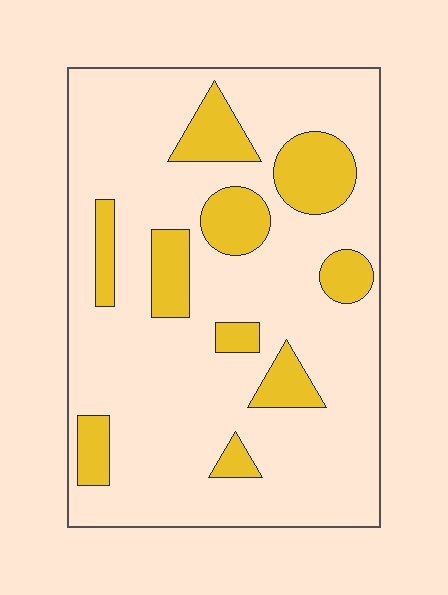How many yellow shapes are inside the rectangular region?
10.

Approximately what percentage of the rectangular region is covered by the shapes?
Approximately 20%.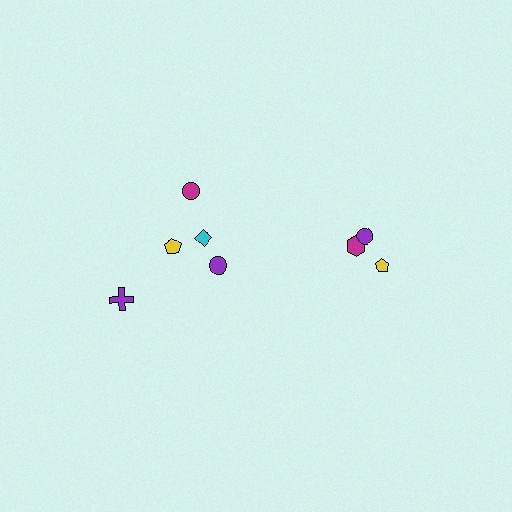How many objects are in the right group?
There are 3 objects.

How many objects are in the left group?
There are 5 objects.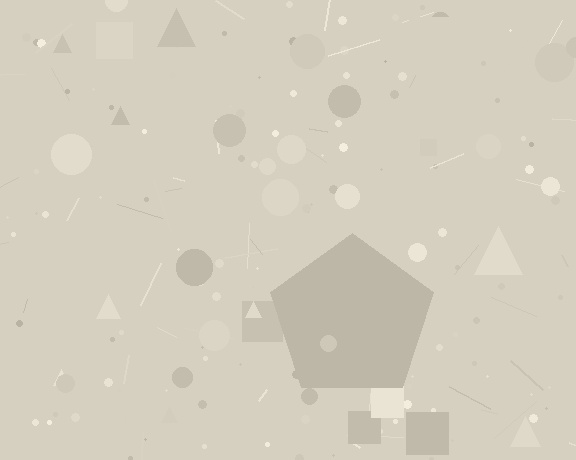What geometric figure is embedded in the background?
A pentagon is embedded in the background.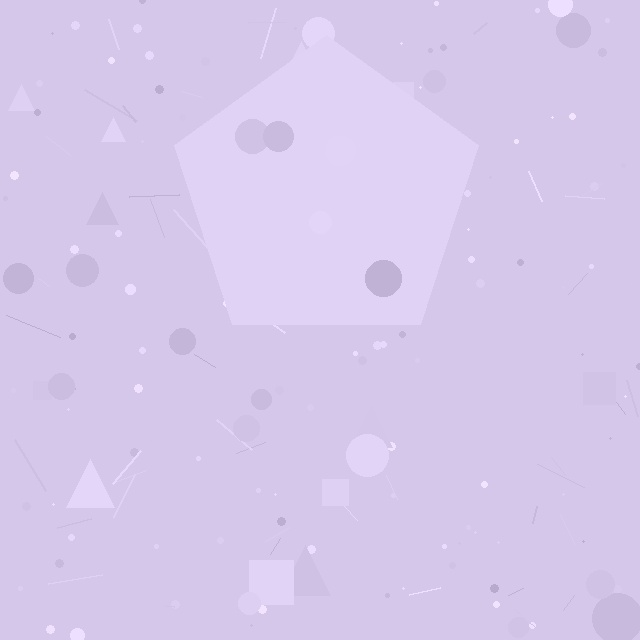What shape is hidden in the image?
A pentagon is hidden in the image.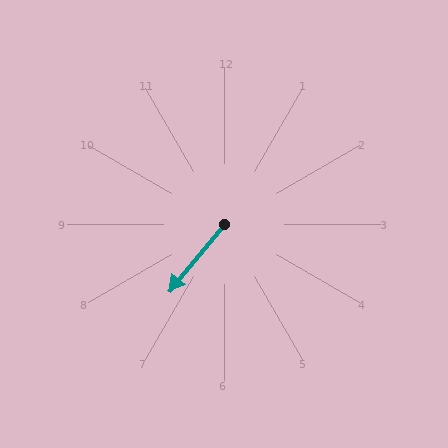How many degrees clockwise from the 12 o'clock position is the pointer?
Approximately 219 degrees.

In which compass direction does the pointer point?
Southwest.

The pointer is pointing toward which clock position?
Roughly 7 o'clock.